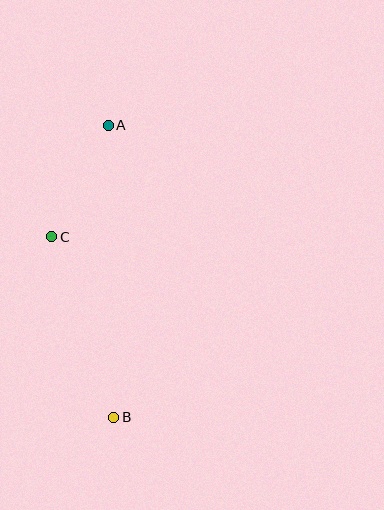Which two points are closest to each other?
Points A and C are closest to each other.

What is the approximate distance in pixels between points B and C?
The distance between B and C is approximately 191 pixels.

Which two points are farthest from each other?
Points A and B are farthest from each other.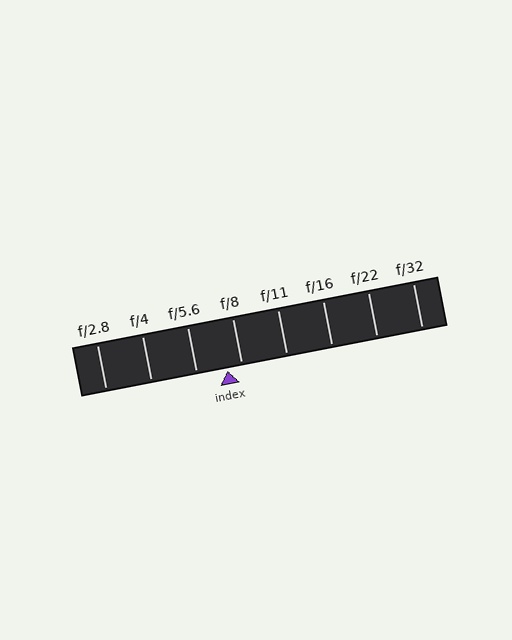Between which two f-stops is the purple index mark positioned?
The index mark is between f/5.6 and f/8.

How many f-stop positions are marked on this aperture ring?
There are 8 f-stop positions marked.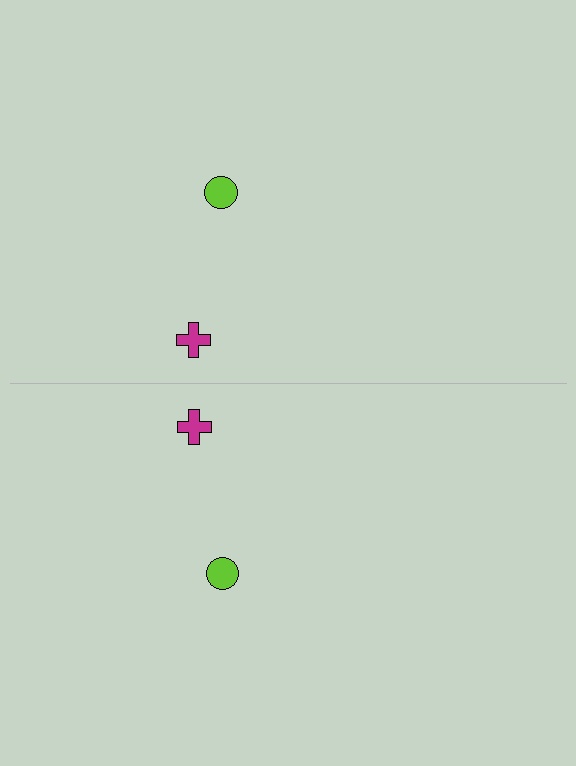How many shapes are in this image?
There are 4 shapes in this image.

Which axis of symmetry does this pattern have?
The pattern has a horizontal axis of symmetry running through the center of the image.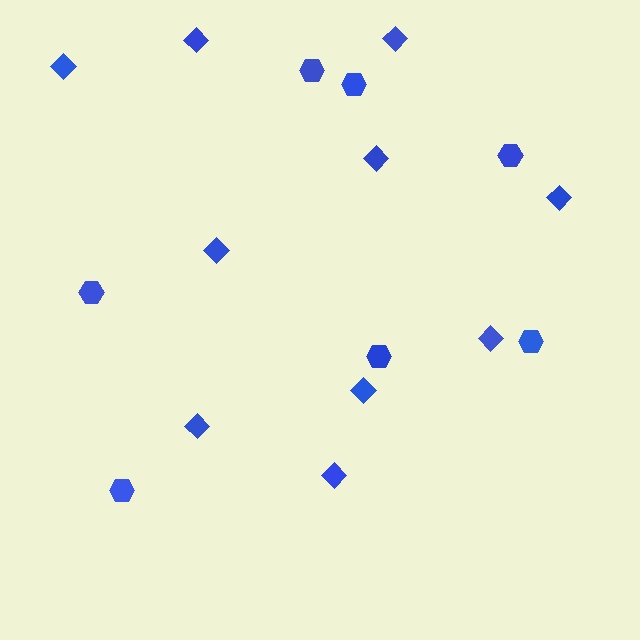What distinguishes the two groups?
There are 2 groups: one group of hexagons (7) and one group of diamonds (10).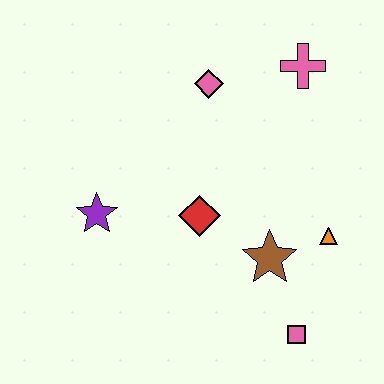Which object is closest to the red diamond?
The brown star is closest to the red diamond.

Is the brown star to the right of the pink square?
No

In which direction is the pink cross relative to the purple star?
The pink cross is to the right of the purple star.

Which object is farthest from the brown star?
The pink cross is farthest from the brown star.